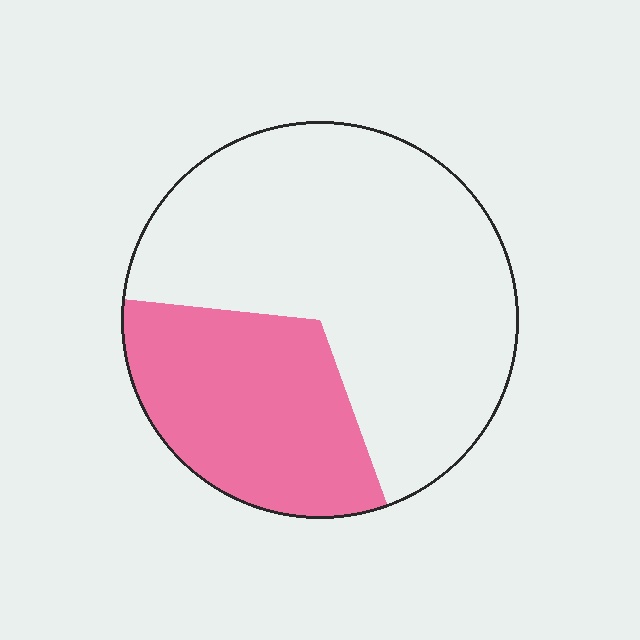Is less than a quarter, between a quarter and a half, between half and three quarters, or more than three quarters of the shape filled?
Between a quarter and a half.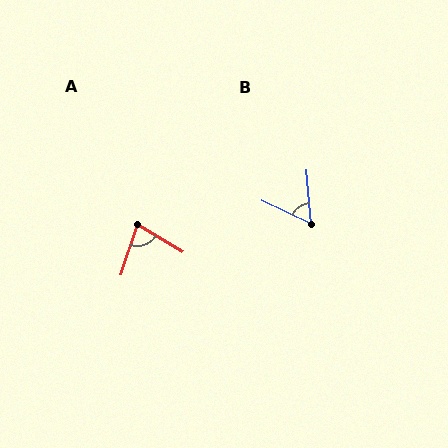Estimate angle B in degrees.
Approximately 60 degrees.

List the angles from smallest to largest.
B (60°), A (76°).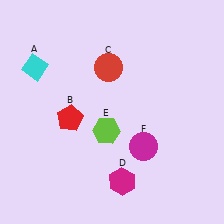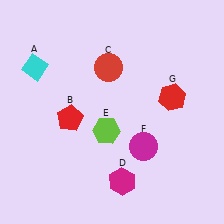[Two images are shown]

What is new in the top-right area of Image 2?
A red hexagon (G) was added in the top-right area of Image 2.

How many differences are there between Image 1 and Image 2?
There is 1 difference between the two images.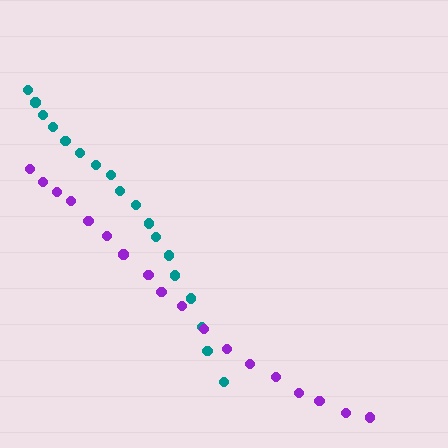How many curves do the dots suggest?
There are 2 distinct paths.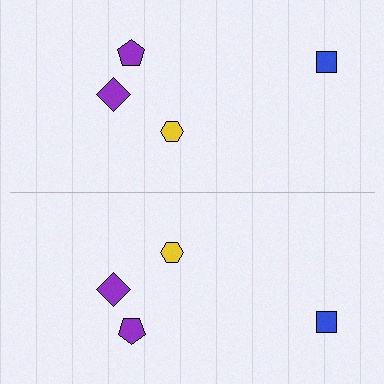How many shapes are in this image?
There are 8 shapes in this image.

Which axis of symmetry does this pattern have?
The pattern has a horizontal axis of symmetry running through the center of the image.